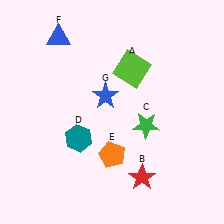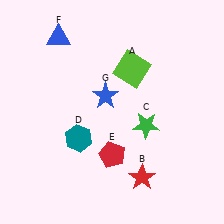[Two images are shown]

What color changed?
The pentagon (E) changed from orange in Image 1 to red in Image 2.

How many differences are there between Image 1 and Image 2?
There is 1 difference between the two images.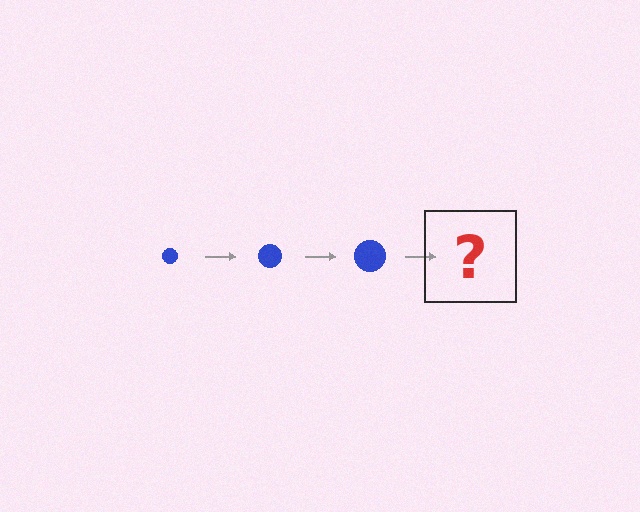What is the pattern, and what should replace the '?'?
The pattern is that the circle gets progressively larger each step. The '?' should be a blue circle, larger than the previous one.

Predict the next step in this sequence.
The next step is a blue circle, larger than the previous one.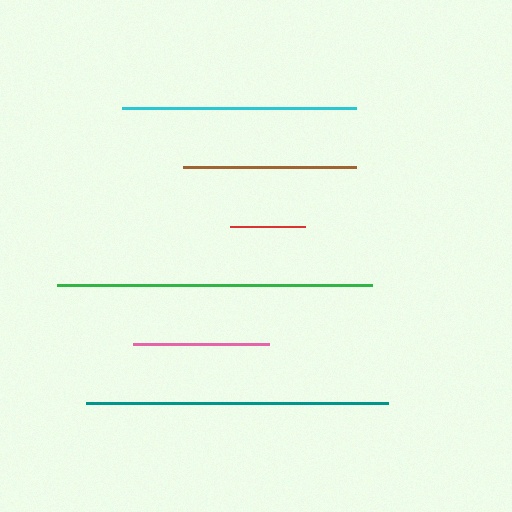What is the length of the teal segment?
The teal segment is approximately 301 pixels long.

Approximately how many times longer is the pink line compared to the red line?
The pink line is approximately 1.8 times the length of the red line.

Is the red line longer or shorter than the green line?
The green line is longer than the red line.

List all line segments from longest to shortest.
From longest to shortest: green, teal, cyan, brown, pink, red.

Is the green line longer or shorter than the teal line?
The green line is longer than the teal line.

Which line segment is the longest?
The green line is the longest at approximately 315 pixels.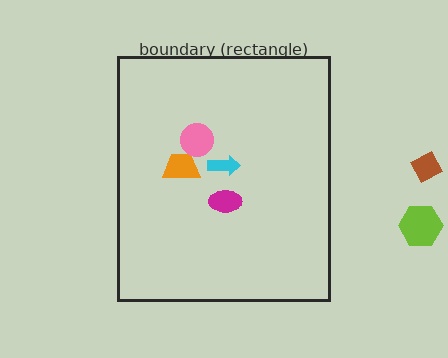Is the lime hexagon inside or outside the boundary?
Outside.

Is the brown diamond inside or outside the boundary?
Outside.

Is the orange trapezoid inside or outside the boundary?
Inside.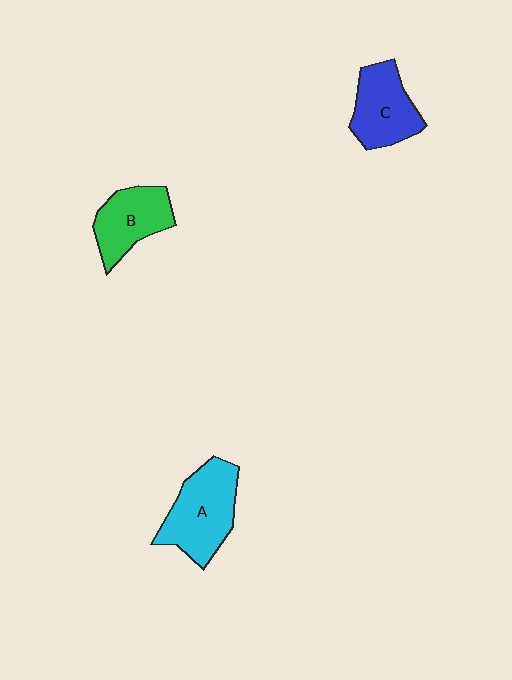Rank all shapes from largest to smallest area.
From largest to smallest: A (cyan), C (blue), B (green).